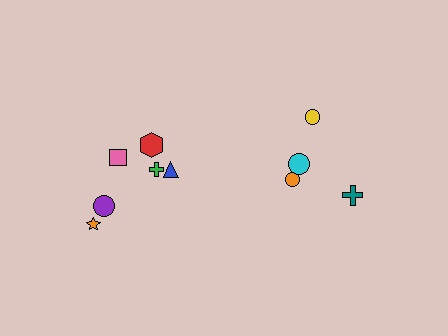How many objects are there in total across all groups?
There are 10 objects.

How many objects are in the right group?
There are 4 objects.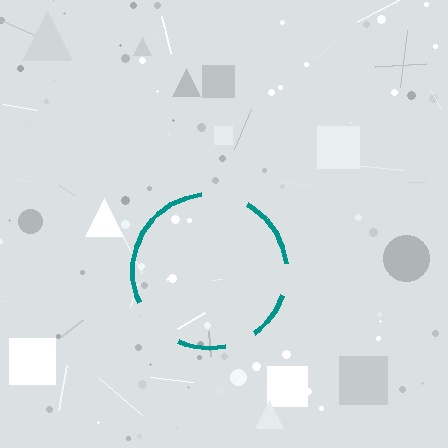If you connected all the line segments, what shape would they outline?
They would outline a circle.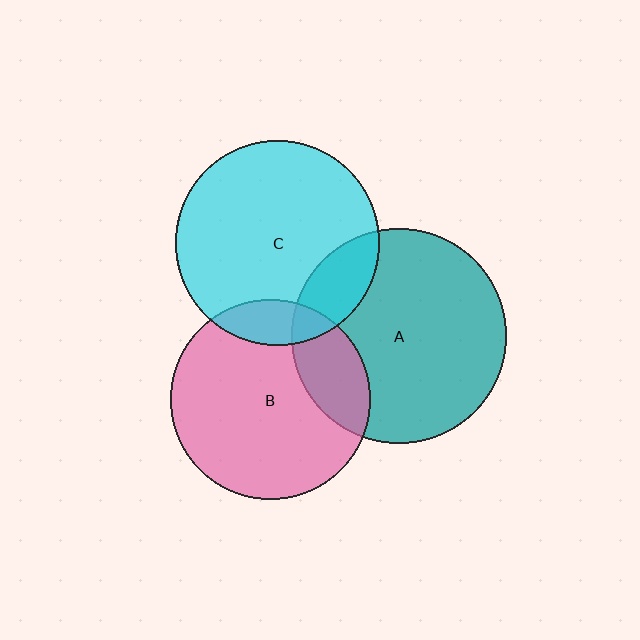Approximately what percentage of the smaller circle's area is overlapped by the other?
Approximately 15%.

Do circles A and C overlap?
Yes.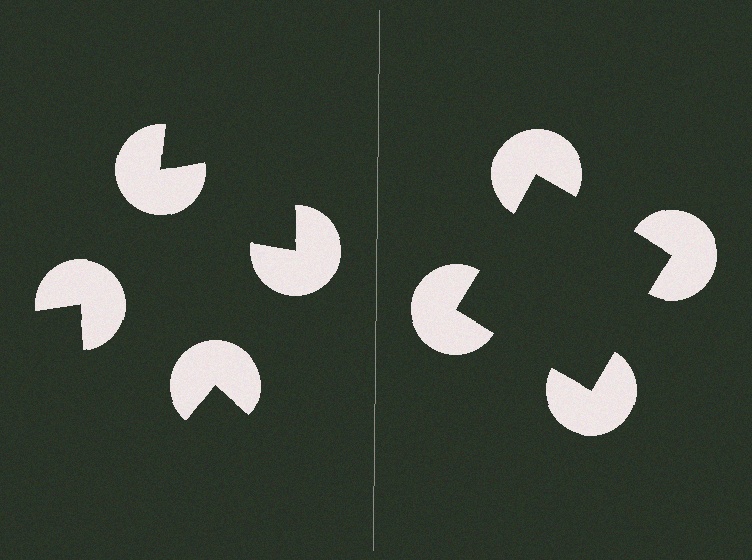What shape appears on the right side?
An illusory square.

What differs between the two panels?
The pac-man discs are positioned identically on both sides; only the wedge orientations differ. On the right they align to a square; on the left they are misaligned.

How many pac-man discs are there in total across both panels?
8 — 4 on each side.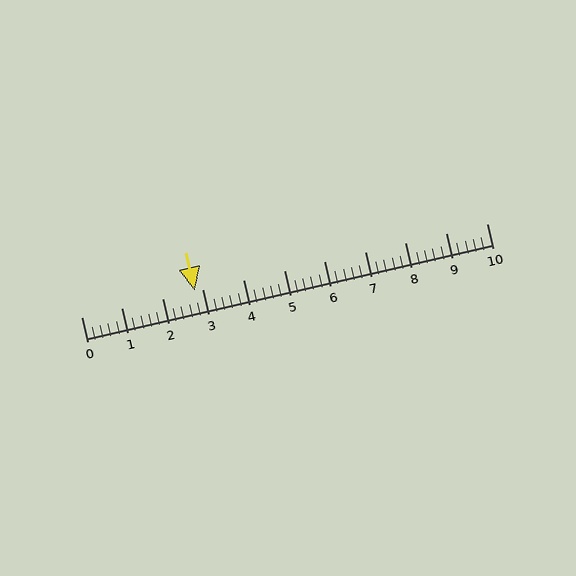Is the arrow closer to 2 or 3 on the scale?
The arrow is closer to 3.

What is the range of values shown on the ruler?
The ruler shows values from 0 to 10.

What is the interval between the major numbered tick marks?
The major tick marks are spaced 1 units apart.